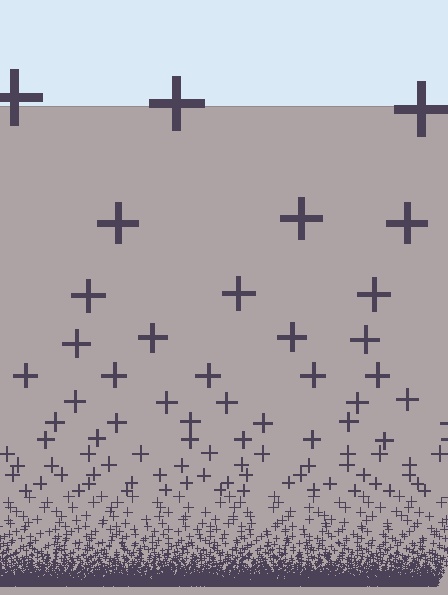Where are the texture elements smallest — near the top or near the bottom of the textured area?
Near the bottom.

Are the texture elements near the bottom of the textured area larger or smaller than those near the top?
Smaller. The gradient is inverted — elements near the bottom are smaller and denser.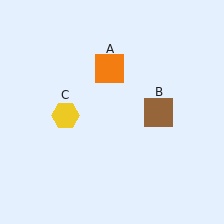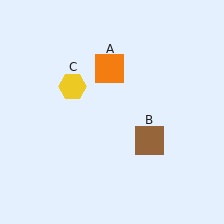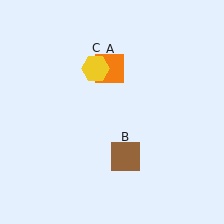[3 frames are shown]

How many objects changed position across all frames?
2 objects changed position: brown square (object B), yellow hexagon (object C).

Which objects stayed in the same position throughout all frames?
Orange square (object A) remained stationary.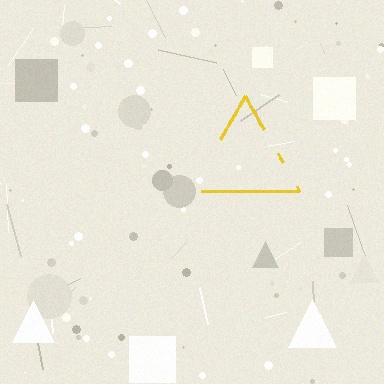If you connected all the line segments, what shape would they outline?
They would outline a triangle.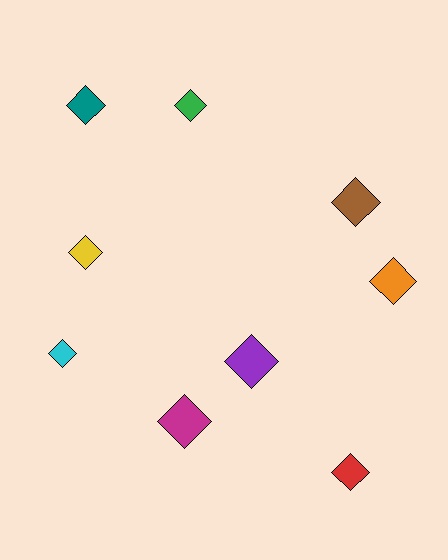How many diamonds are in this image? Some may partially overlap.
There are 9 diamonds.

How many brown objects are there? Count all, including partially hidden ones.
There is 1 brown object.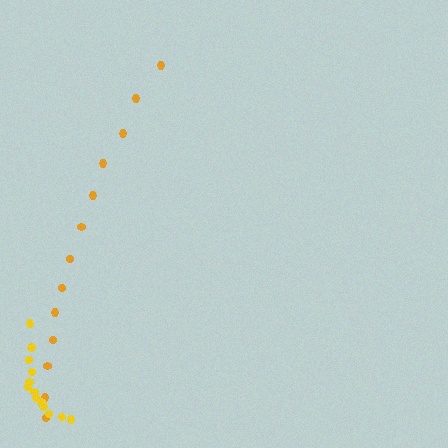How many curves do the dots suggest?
There are 2 distinct paths.